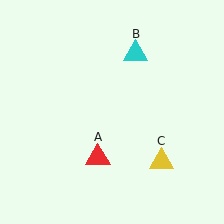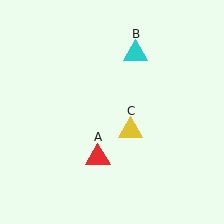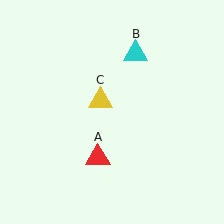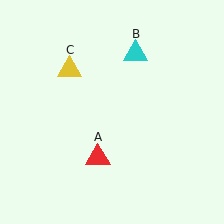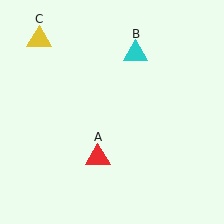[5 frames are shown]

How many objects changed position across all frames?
1 object changed position: yellow triangle (object C).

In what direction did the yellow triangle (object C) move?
The yellow triangle (object C) moved up and to the left.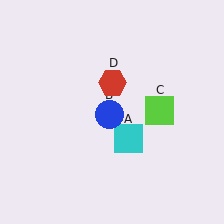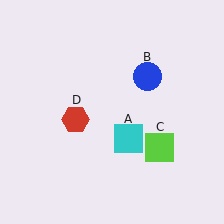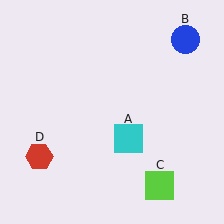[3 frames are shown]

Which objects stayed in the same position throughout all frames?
Cyan square (object A) remained stationary.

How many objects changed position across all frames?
3 objects changed position: blue circle (object B), lime square (object C), red hexagon (object D).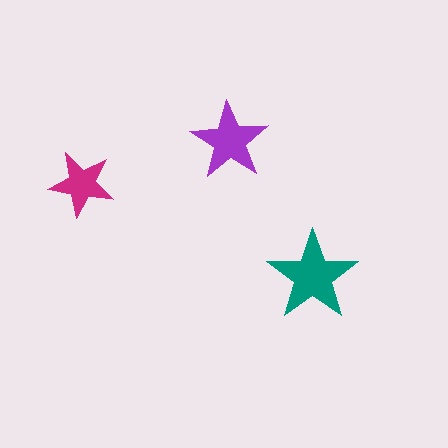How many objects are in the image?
There are 3 objects in the image.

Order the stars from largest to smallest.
the teal one, the purple one, the magenta one.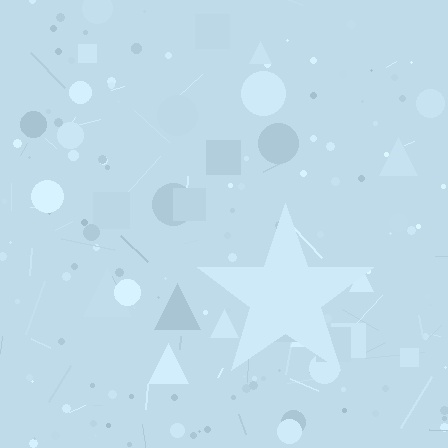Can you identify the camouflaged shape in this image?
The camouflaged shape is a star.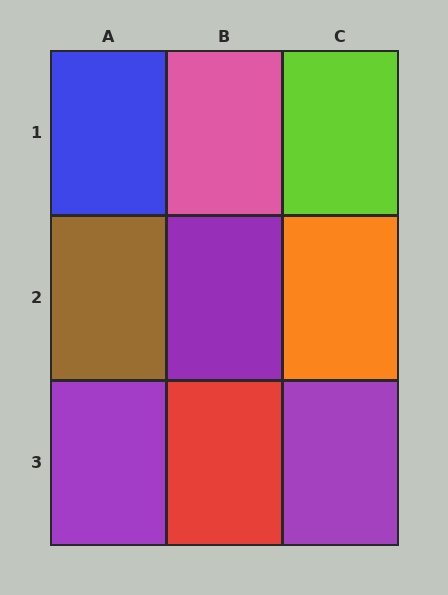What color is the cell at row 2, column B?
Purple.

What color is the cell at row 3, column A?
Purple.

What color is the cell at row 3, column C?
Purple.